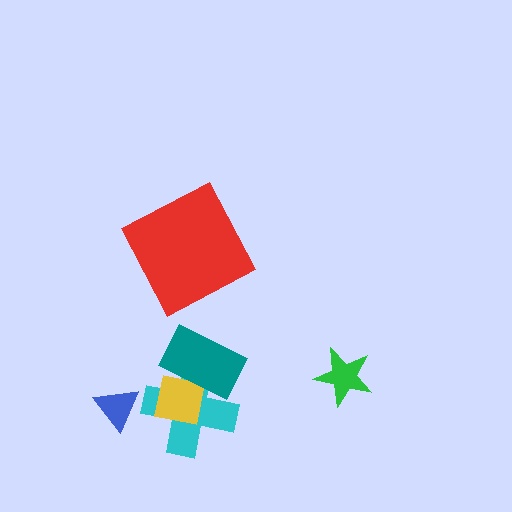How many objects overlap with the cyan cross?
2 objects overlap with the cyan cross.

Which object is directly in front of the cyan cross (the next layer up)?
The yellow square is directly in front of the cyan cross.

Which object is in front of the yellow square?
The teal rectangle is in front of the yellow square.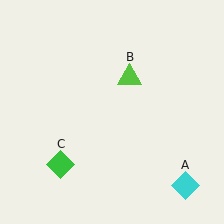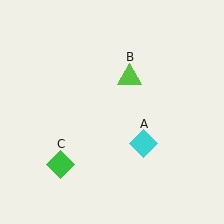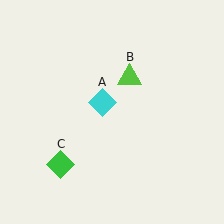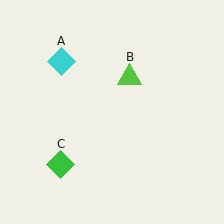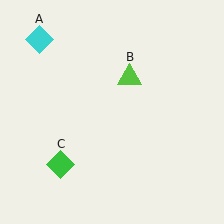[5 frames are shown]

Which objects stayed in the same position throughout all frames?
Lime triangle (object B) and green diamond (object C) remained stationary.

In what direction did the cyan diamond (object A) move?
The cyan diamond (object A) moved up and to the left.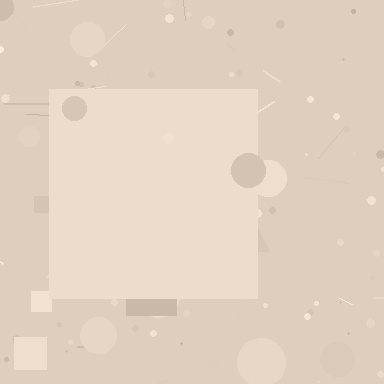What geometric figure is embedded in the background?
A square is embedded in the background.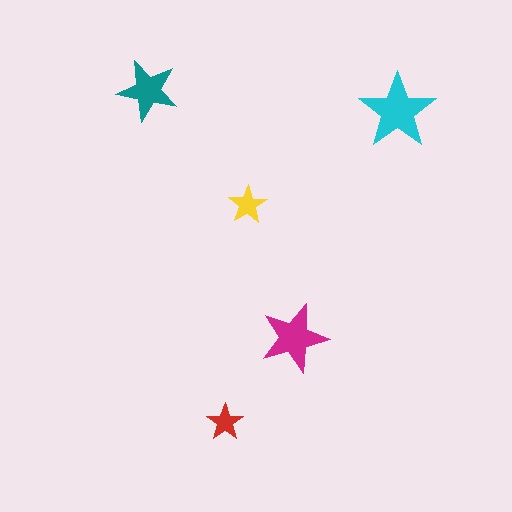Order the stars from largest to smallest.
the cyan one, the magenta one, the teal one, the yellow one, the red one.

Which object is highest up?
The teal star is topmost.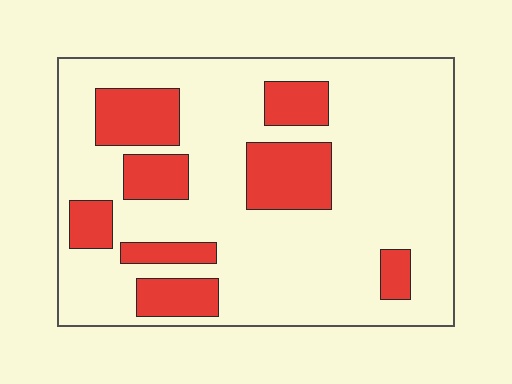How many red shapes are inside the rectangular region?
8.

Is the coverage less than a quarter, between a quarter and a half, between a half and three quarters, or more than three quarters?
Less than a quarter.